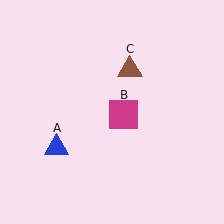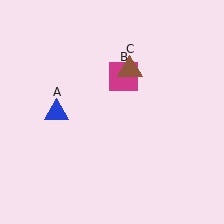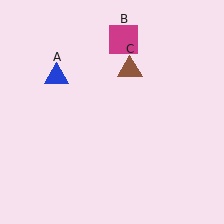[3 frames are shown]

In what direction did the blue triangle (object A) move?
The blue triangle (object A) moved up.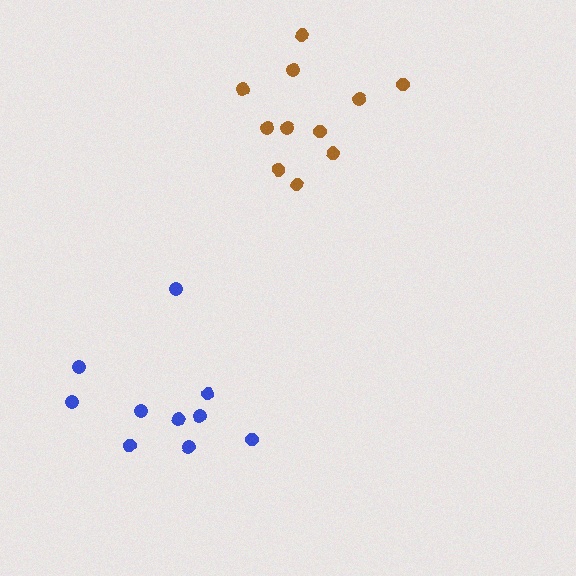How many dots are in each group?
Group 1: 11 dots, Group 2: 10 dots (21 total).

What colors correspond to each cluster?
The clusters are colored: brown, blue.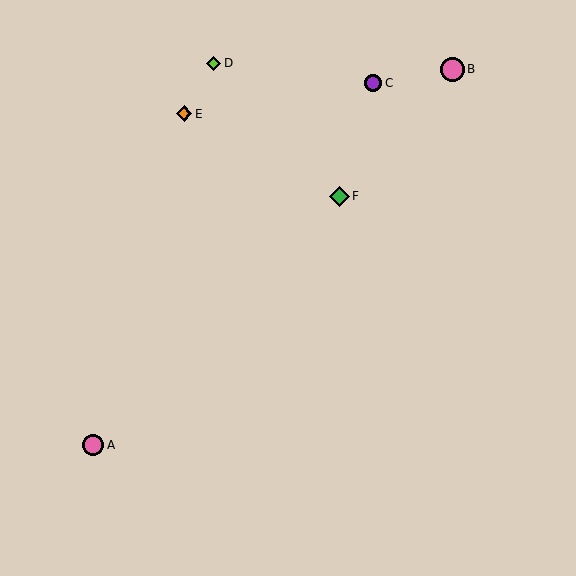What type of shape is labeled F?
Shape F is a green diamond.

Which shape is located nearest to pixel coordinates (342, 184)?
The green diamond (labeled F) at (339, 196) is nearest to that location.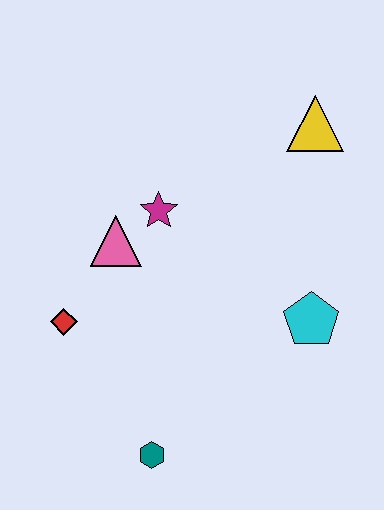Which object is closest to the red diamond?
The pink triangle is closest to the red diamond.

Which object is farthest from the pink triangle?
The yellow triangle is farthest from the pink triangle.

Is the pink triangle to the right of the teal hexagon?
No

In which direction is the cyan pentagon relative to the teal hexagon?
The cyan pentagon is to the right of the teal hexagon.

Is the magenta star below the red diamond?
No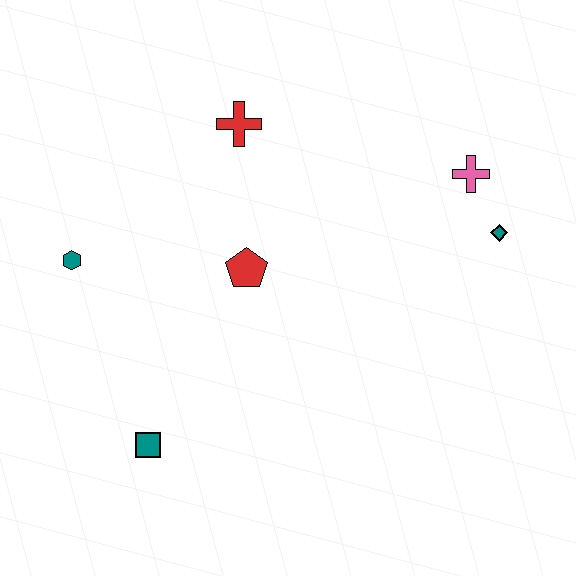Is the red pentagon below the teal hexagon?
Yes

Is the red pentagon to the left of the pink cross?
Yes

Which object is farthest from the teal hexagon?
The teal diamond is farthest from the teal hexagon.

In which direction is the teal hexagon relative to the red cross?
The teal hexagon is to the left of the red cross.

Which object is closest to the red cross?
The red pentagon is closest to the red cross.